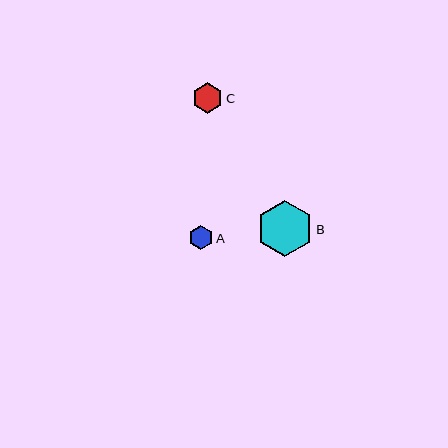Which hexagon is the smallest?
Hexagon A is the smallest with a size of approximately 24 pixels.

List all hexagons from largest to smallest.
From largest to smallest: B, C, A.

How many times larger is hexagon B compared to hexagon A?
Hexagon B is approximately 2.3 times the size of hexagon A.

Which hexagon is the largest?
Hexagon B is the largest with a size of approximately 56 pixels.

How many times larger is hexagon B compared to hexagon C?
Hexagon B is approximately 1.8 times the size of hexagon C.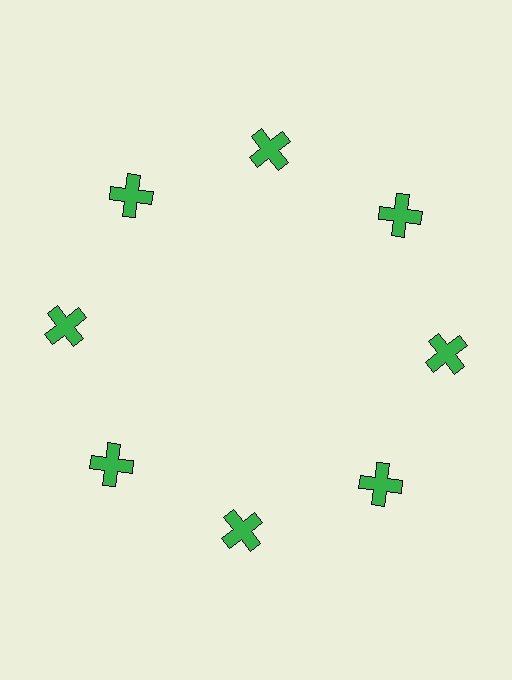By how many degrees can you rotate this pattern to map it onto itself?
The pattern maps onto itself every 45 degrees of rotation.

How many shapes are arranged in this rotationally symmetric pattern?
There are 8 shapes, arranged in 8 groups of 1.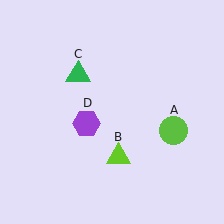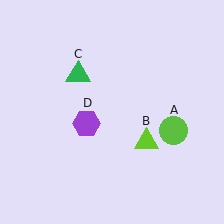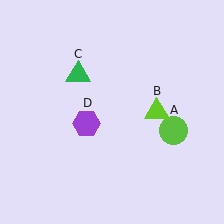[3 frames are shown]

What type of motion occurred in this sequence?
The lime triangle (object B) rotated counterclockwise around the center of the scene.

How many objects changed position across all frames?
1 object changed position: lime triangle (object B).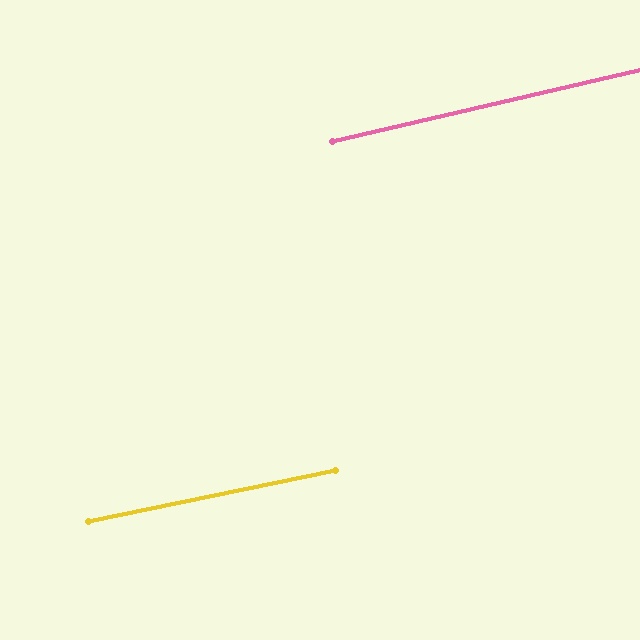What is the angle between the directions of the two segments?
Approximately 1 degree.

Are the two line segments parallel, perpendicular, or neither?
Parallel — their directions differ by only 1.5°.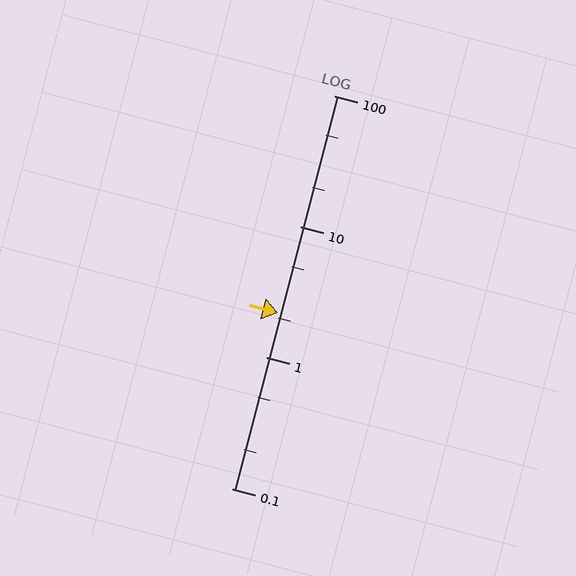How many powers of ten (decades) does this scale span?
The scale spans 3 decades, from 0.1 to 100.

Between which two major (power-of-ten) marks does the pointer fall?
The pointer is between 1 and 10.